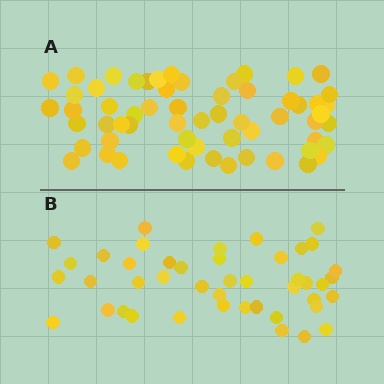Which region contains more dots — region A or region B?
Region A (the top region) has more dots.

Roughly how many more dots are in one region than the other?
Region A has approximately 15 more dots than region B.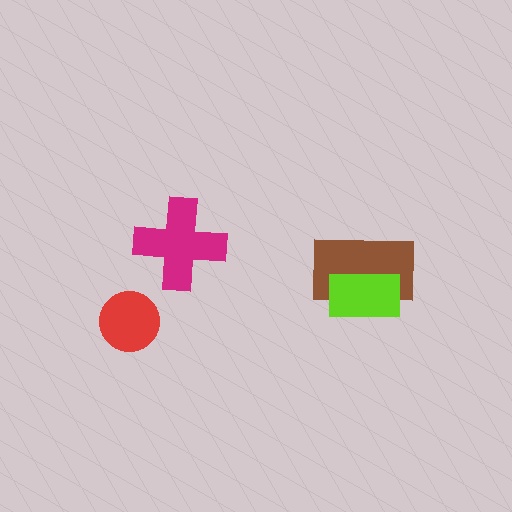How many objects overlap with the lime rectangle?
1 object overlaps with the lime rectangle.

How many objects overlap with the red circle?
0 objects overlap with the red circle.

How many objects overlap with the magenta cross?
0 objects overlap with the magenta cross.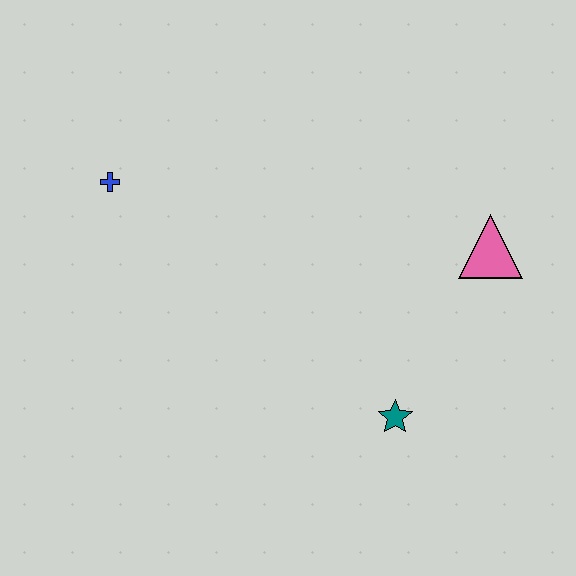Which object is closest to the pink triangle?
The teal star is closest to the pink triangle.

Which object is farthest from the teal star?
The blue cross is farthest from the teal star.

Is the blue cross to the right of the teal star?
No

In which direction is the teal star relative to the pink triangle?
The teal star is below the pink triangle.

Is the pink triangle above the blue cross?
No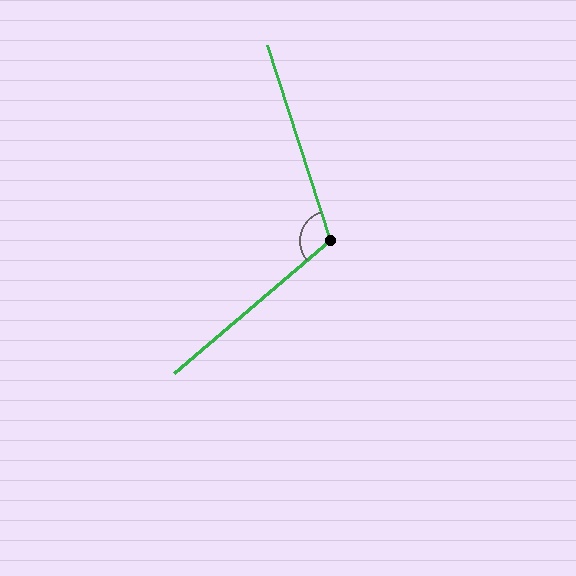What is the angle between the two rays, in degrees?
Approximately 113 degrees.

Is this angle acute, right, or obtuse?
It is obtuse.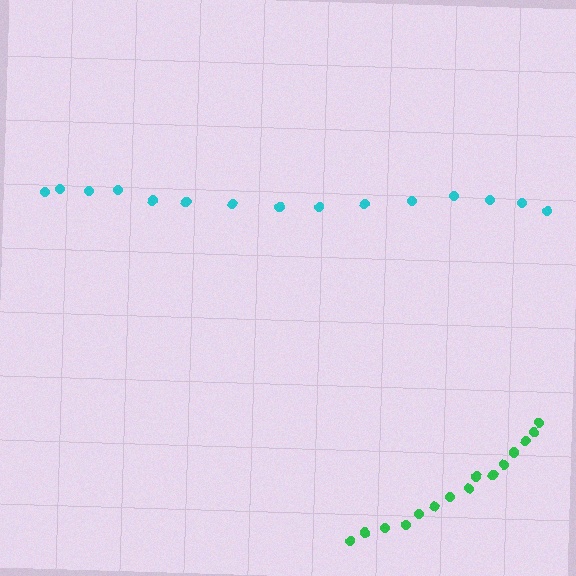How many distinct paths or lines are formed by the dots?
There are 2 distinct paths.